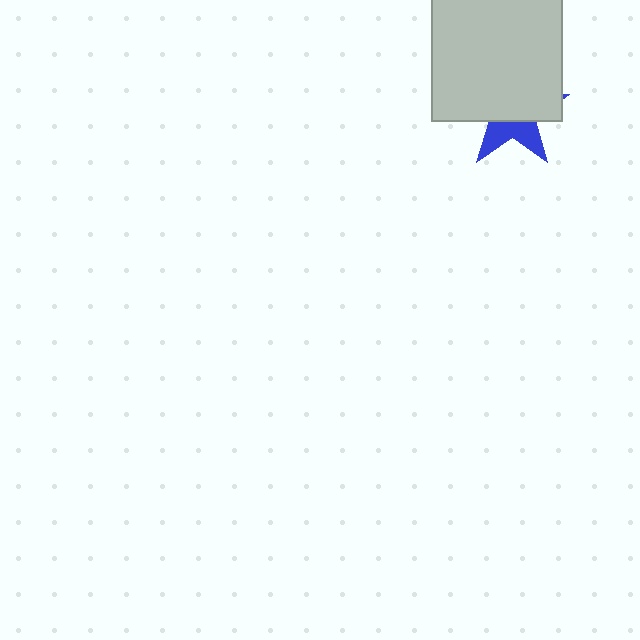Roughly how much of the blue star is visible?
A small part of it is visible (roughly 36%).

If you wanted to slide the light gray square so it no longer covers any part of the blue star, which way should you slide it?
Slide it up — that is the most direct way to separate the two shapes.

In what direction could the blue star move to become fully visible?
The blue star could move down. That would shift it out from behind the light gray square entirely.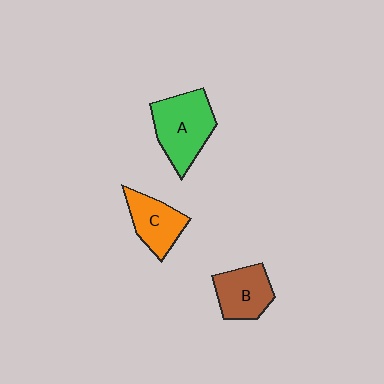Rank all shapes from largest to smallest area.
From largest to smallest: A (green), B (brown), C (orange).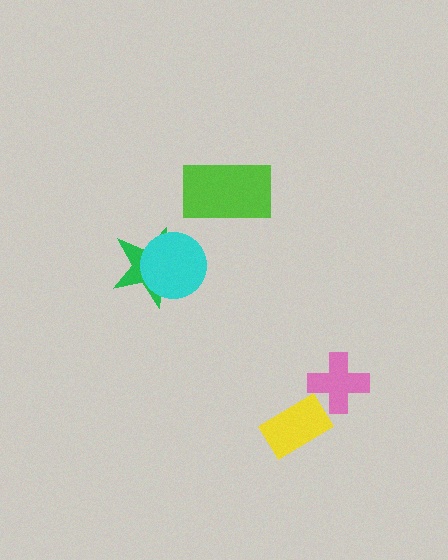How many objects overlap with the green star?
1 object overlaps with the green star.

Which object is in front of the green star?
The cyan circle is in front of the green star.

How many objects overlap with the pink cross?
0 objects overlap with the pink cross.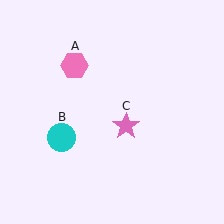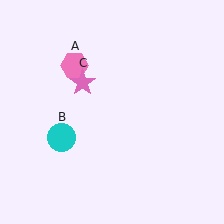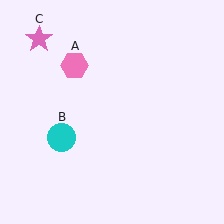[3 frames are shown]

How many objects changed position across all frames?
1 object changed position: pink star (object C).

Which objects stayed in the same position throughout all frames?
Pink hexagon (object A) and cyan circle (object B) remained stationary.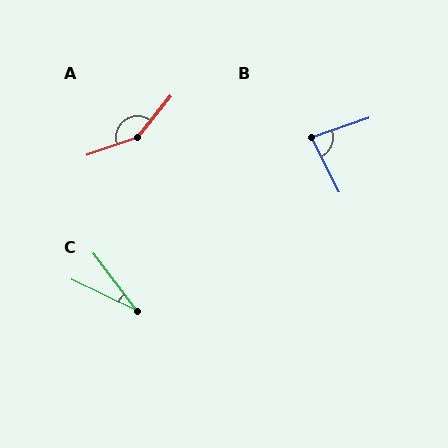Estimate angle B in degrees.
Approximately 82 degrees.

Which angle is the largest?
A, at approximately 148 degrees.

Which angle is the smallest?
C, at approximately 27 degrees.